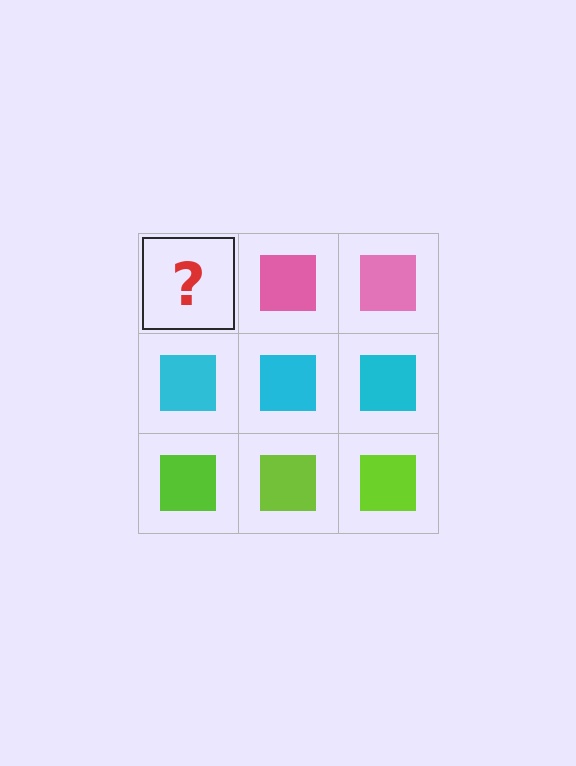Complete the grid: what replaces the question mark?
The question mark should be replaced with a pink square.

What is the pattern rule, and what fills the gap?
The rule is that each row has a consistent color. The gap should be filled with a pink square.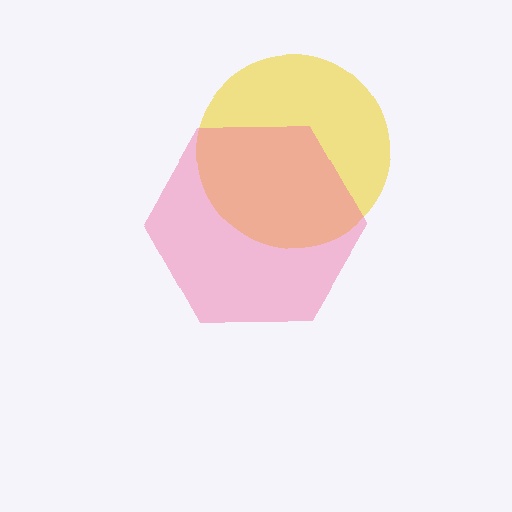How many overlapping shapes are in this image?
There are 2 overlapping shapes in the image.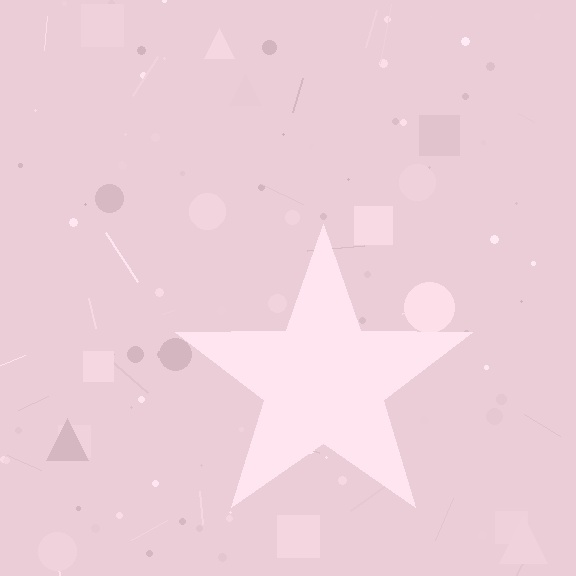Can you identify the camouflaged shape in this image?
The camouflaged shape is a star.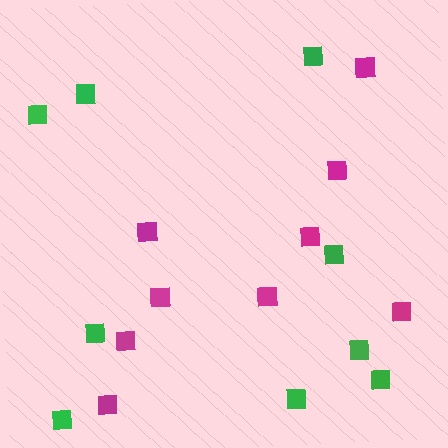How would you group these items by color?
There are 2 groups: one group of green squares (9) and one group of magenta squares (9).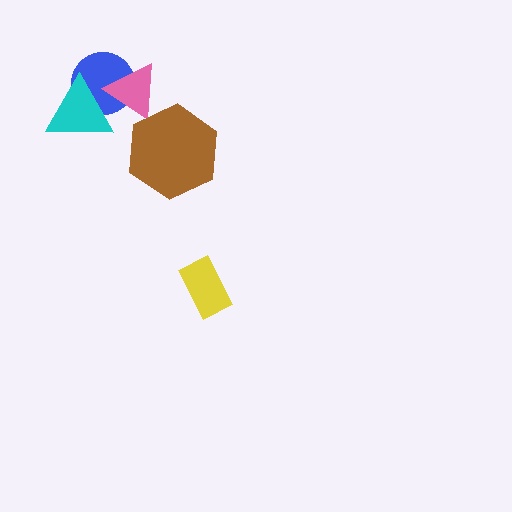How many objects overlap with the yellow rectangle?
0 objects overlap with the yellow rectangle.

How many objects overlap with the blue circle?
2 objects overlap with the blue circle.